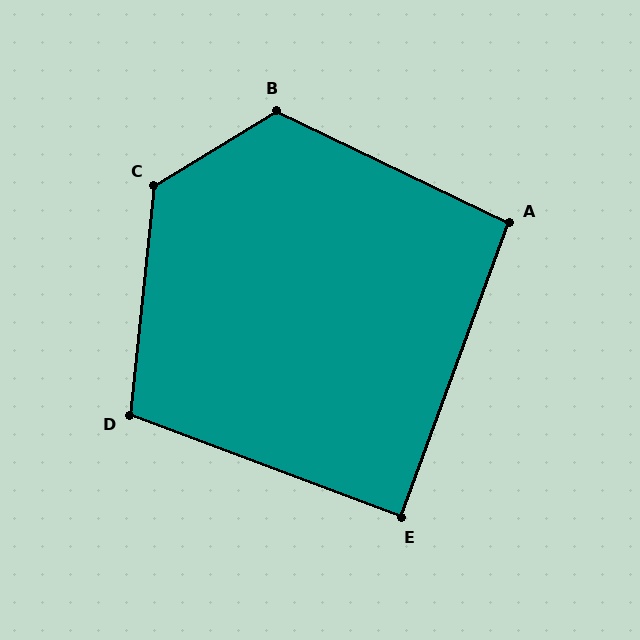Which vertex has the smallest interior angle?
E, at approximately 90 degrees.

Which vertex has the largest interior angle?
C, at approximately 128 degrees.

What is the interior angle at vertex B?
Approximately 123 degrees (obtuse).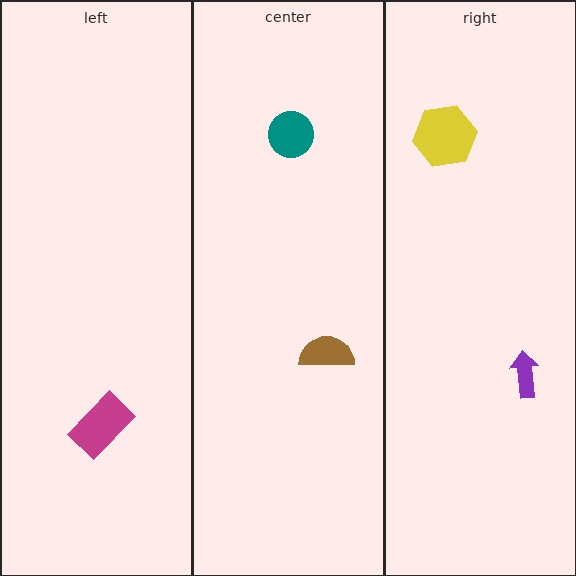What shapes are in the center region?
The brown semicircle, the teal circle.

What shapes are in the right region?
The purple arrow, the yellow hexagon.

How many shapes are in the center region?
2.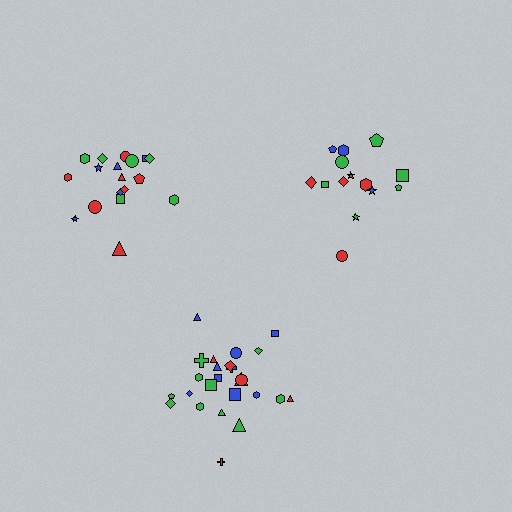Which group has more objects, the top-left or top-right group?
The top-left group.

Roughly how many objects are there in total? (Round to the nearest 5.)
Roughly 60 objects in total.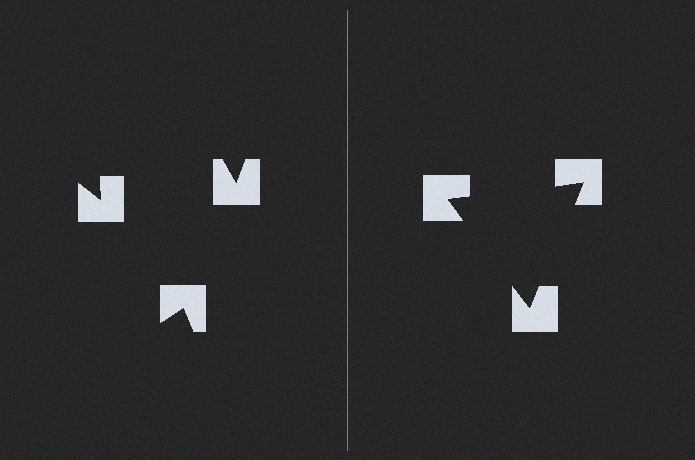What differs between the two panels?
The notched squares are positioned identically on both sides; only the wedge orientations differ. On the right they align to a triangle; on the left they are misaligned.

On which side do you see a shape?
An illusory triangle appears on the right side. On the left side the wedge cuts are rotated, so no coherent shape forms.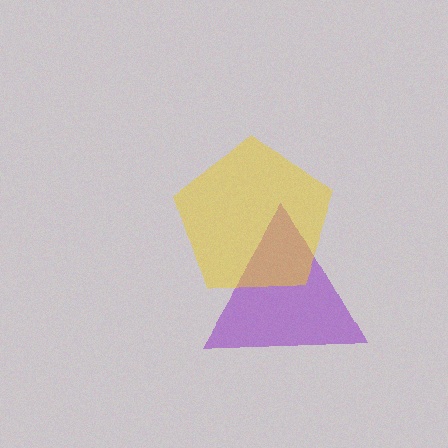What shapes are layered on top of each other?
The layered shapes are: a purple triangle, a yellow pentagon.